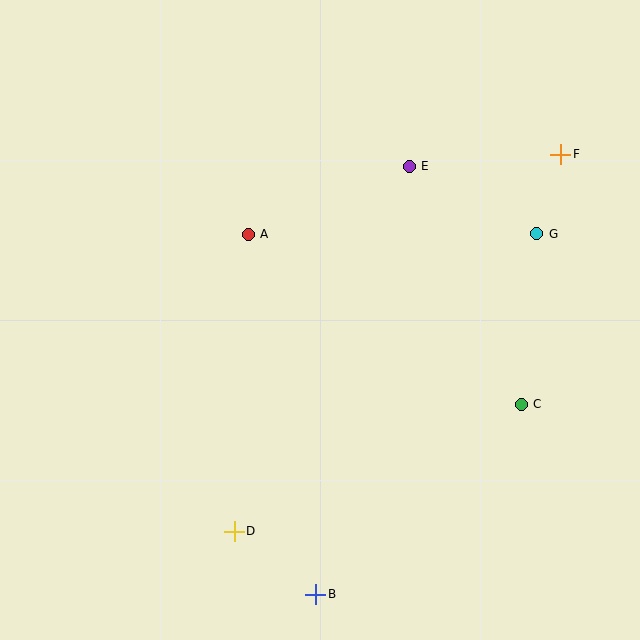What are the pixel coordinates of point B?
Point B is at (316, 594).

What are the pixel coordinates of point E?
Point E is at (409, 166).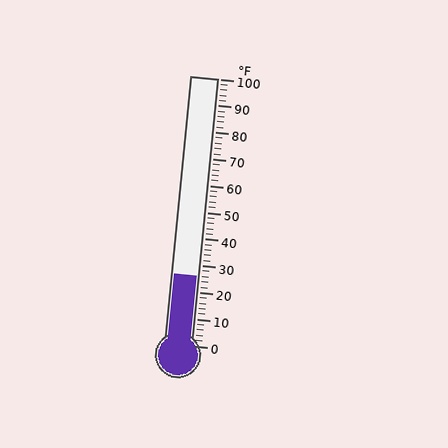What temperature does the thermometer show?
The thermometer shows approximately 26°F.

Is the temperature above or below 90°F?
The temperature is below 90°F.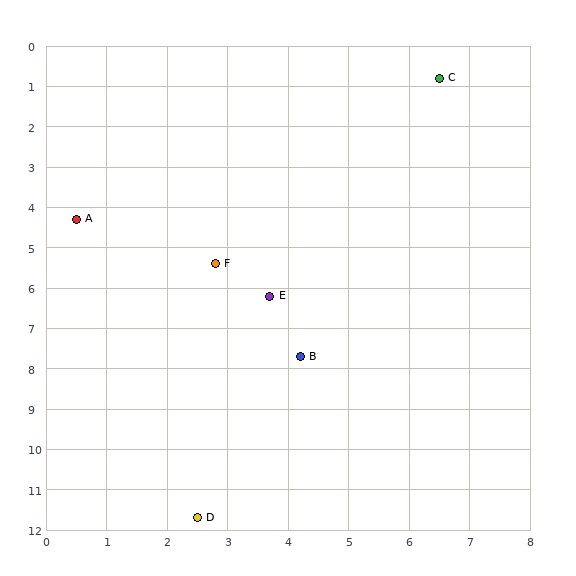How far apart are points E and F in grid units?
Points E and F are about 1.2 grid units apart.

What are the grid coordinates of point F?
Point F is at approximately (2.8, 5.4).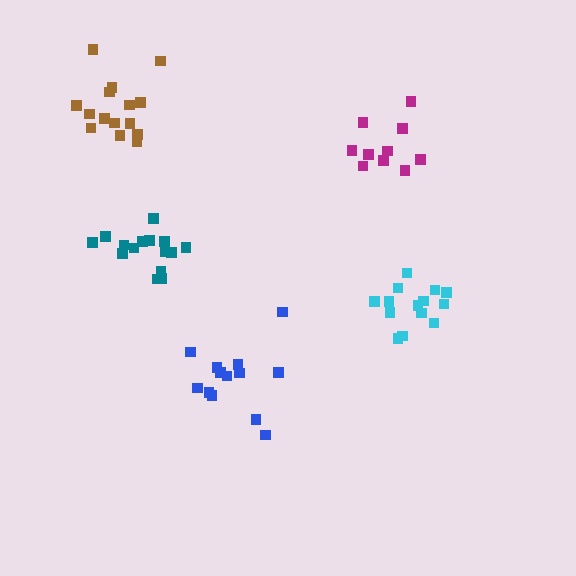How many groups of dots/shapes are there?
There are 5 groups.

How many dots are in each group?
Group 1: 10 dots, Group 2: 14 dots, Group 3: 15 dots, Group 4: 15 dots, Group 5: 13 dots (67 total).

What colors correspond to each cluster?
The clusters are colored: magenta, cyan, brown, teal, blue.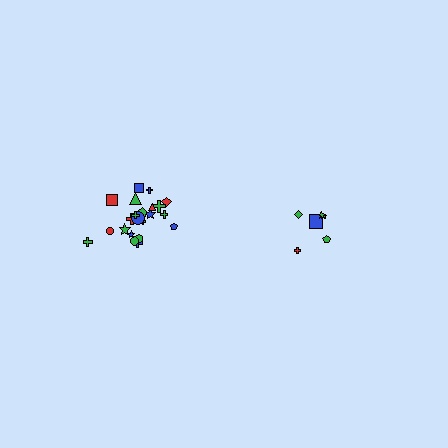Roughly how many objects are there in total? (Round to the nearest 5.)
Roughly 30 objects in total.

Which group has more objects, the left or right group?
The left group.